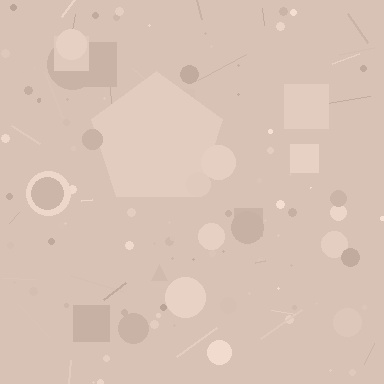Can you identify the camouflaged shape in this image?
The camouflaged shape is a pentagon.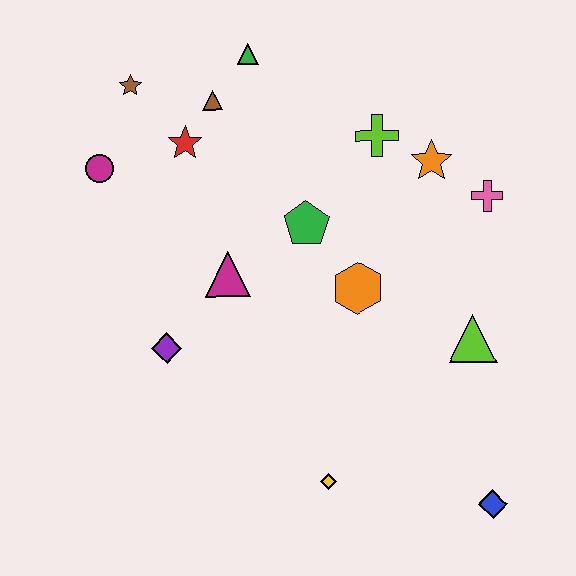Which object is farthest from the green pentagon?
The blue diamond is farthest from the green pentagon.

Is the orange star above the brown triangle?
No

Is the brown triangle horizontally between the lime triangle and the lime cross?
No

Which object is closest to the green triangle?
The brown triangle is closest to the green triangle.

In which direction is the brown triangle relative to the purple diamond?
The brown triangle is above the purple diamond.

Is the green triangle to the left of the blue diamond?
Yes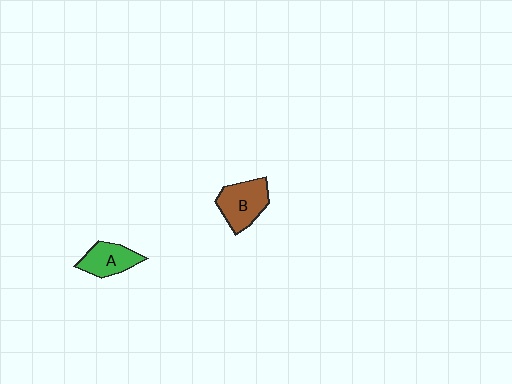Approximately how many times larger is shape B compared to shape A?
Approximately 1.3 times.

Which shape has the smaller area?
Shape A (green).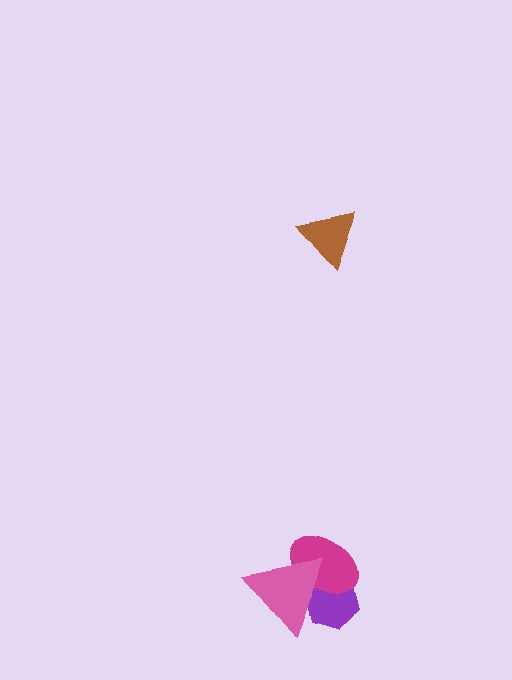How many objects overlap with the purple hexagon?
2 objects overlap with the purple hexagon.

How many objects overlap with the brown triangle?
0 objects overlap with the brown triangle.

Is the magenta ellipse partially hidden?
Yes, it is partially covered by another shape.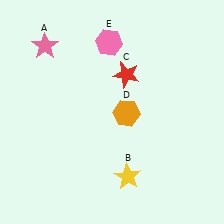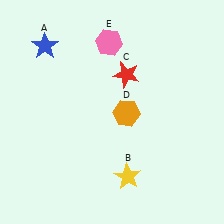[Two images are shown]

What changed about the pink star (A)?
In Image 1, A is pink. In Image 2, it changed to blue.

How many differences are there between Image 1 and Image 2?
There is 1 difference between the two images.